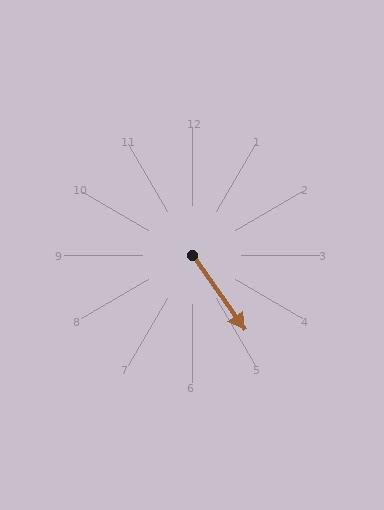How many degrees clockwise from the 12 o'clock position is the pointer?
Approximately 145 degrees.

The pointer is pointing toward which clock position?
Roughly 5 o'clock.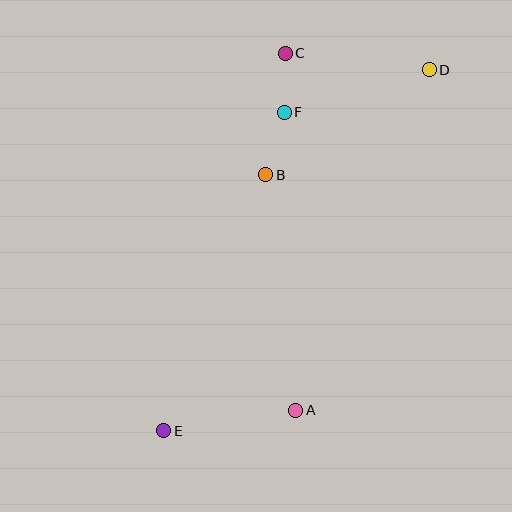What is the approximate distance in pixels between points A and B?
The distance between A and B is approximately 237 pixels.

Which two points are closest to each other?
Points C and F are closest to each other.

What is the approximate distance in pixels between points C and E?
The distance between C and E is approximately 397 pixels.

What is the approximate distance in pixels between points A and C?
The distance between A and C is approximately 357 pixels.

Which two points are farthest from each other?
Points D and E are farthest from each other.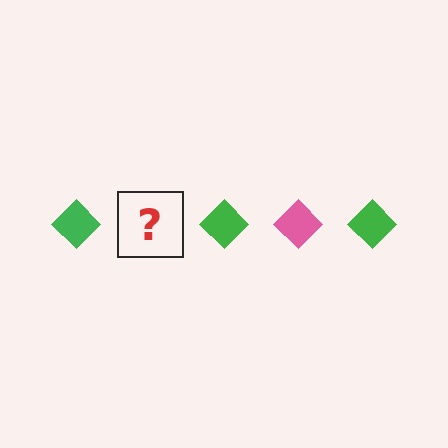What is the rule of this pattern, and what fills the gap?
The rule is that the pattern cycles through green, pink diamonds. The gap should be filled with a pink diamond.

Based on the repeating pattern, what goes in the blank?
The blank should be a pink diamond.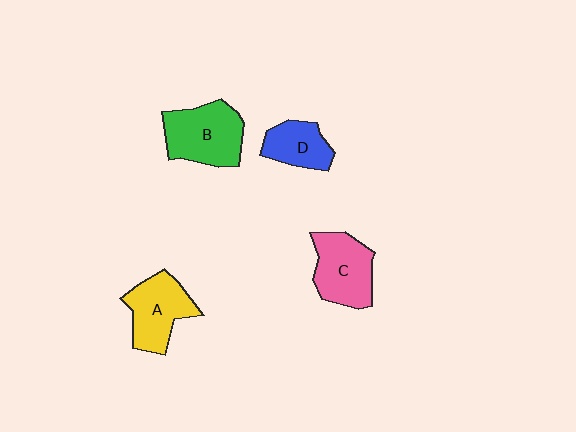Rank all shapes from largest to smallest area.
From largest to smallest: B (green), C (pink), A (yellow), D (blue).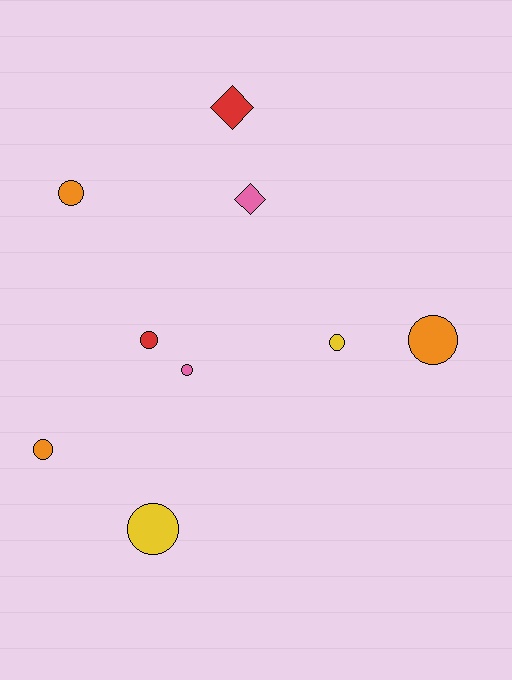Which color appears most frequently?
Orange, with 3 objects.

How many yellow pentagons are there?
There are no yellow pentagons.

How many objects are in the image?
There are 9 objects.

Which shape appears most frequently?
Circle, with 7 objects.